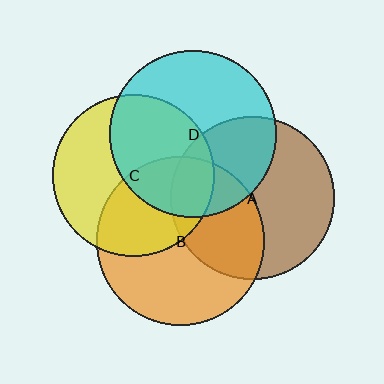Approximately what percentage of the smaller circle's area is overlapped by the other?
Approximately 45%.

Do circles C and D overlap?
Yes.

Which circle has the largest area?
Circle B (orange).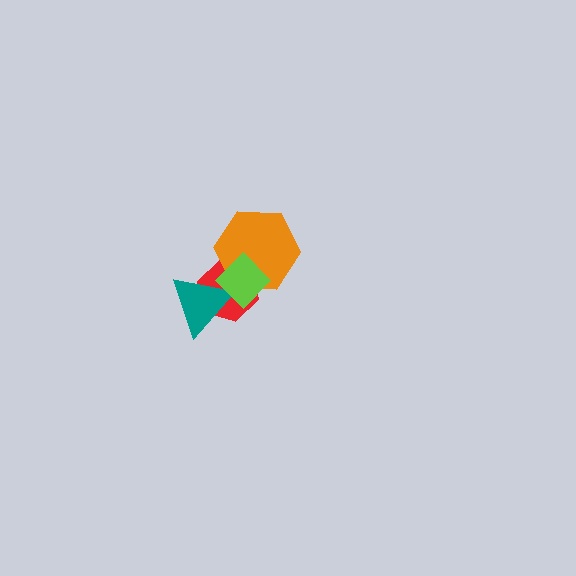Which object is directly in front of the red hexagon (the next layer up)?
The orange hexagon is directly in front of the red hexagon.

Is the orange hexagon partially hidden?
Yes, it is partially covered by another shape.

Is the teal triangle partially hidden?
Yes, it is partially covered by another shape.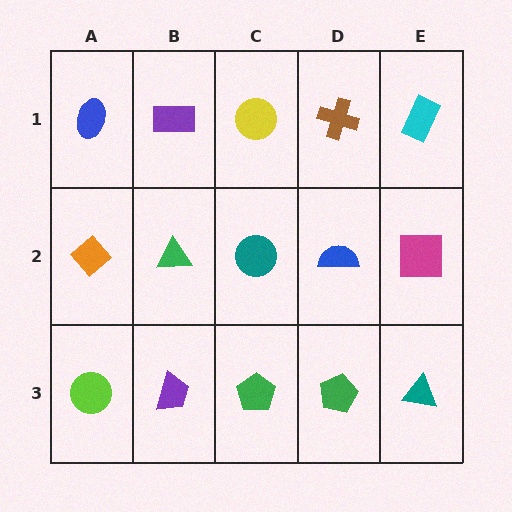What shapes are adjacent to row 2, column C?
A yellow circle (row 1, column C), a green pentagon (row 3, column C), a green triangle (row 2, column B), a blue semicircle (row 2, column D).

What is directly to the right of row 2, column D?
A magenta square.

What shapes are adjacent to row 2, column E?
A cyan rectangle (row 1, column E), a teal triangle (row 3, column E), a blue semicircle (row 2, column D).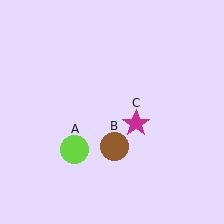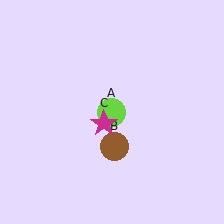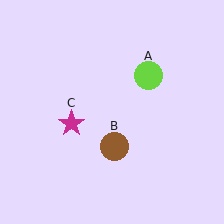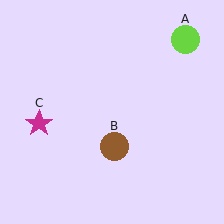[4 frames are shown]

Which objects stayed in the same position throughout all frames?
Brown circle (object B) remained stationary.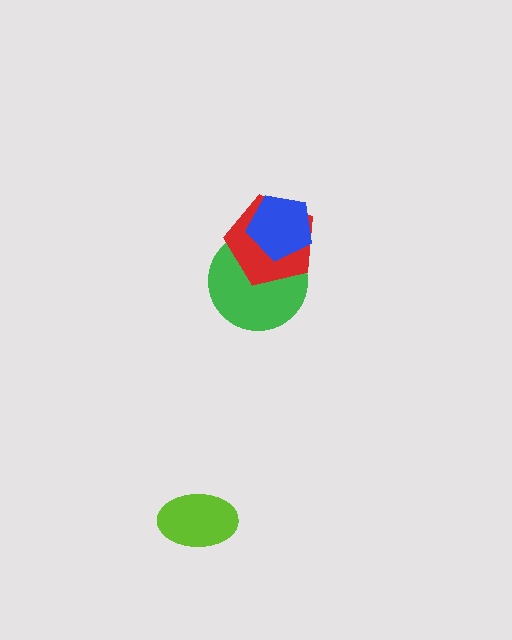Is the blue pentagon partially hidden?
No, no other shape covers it.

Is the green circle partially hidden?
Yes, it is partially covered by another shape.